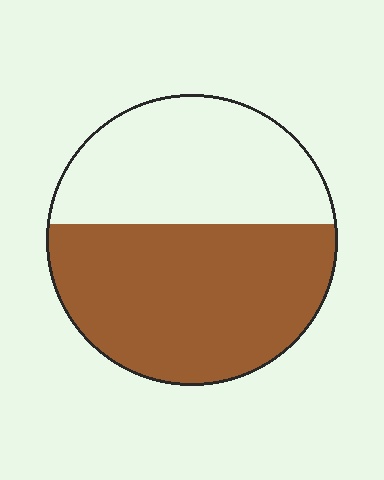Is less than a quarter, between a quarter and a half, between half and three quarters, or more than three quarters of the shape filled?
Between half and three quarters.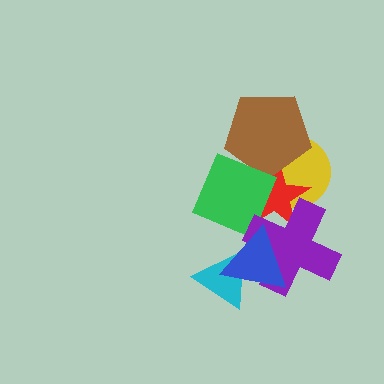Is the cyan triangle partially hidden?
Yes, it is partially covered by another shape.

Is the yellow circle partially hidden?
Yes, it is partially covered by another shape.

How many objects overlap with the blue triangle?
3 objects overlap with the blue triangle.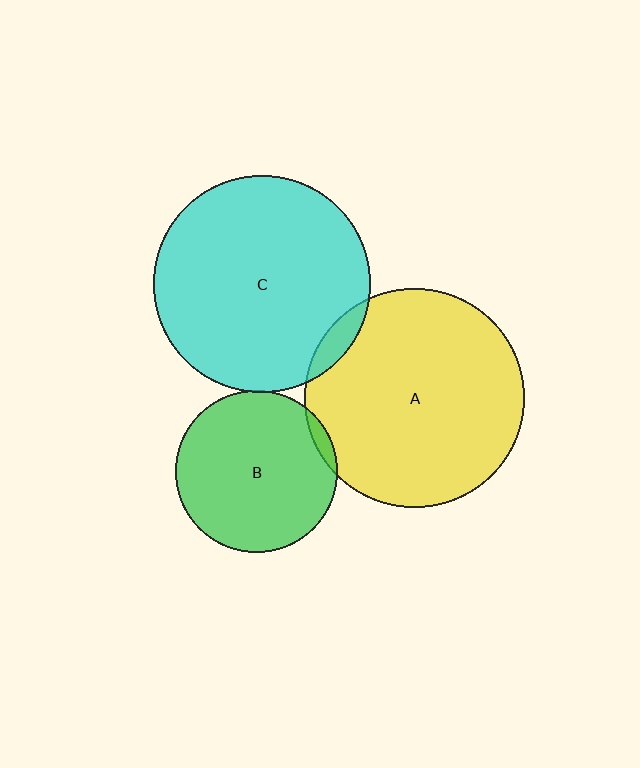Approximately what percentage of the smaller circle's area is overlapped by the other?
Approximately 5%.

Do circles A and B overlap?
Yes.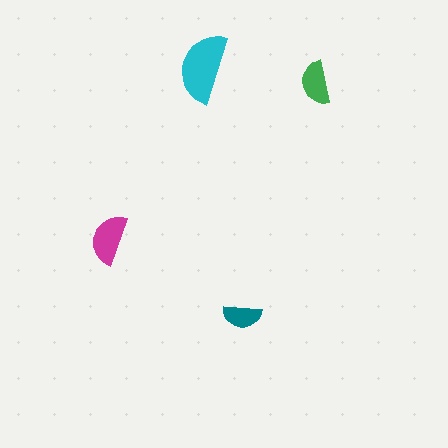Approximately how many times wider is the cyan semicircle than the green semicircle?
About 1.5 times wider.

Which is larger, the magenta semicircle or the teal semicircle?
The magenta one.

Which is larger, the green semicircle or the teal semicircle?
The green one.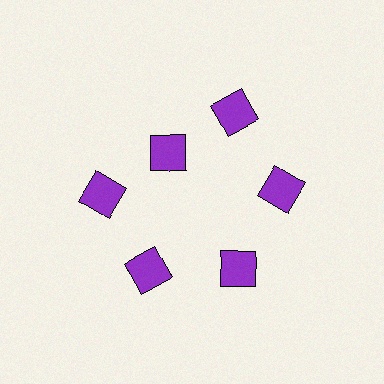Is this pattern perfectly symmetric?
No. The 6 purple squares are arranged in a ring, but one element near the 11 o'clock position is pulled inward toward the center, breaking the 6-fold rotational symmetry.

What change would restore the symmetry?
The symmetry would be restored by moving it outward, back onto the ring so that all 6 squares sit at equal angles and equal distance from the center.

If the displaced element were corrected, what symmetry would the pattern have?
It would have 6-fold rotational symmetry — the pattern would map onto itself every 60 degrees.